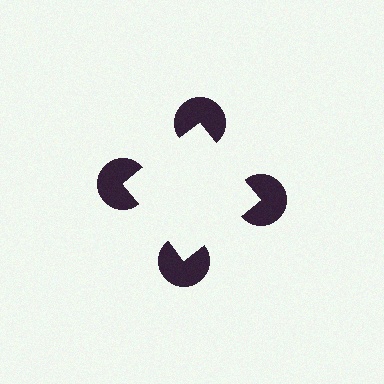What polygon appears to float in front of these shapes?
An illusory square — its edges are inferred from the aligned wedge cuts in the pac-man discs, not physically drawn.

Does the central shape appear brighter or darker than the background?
It typically appears slightly brighter than the background, even though no actual brightness change is drawn.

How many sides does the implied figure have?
4 sides.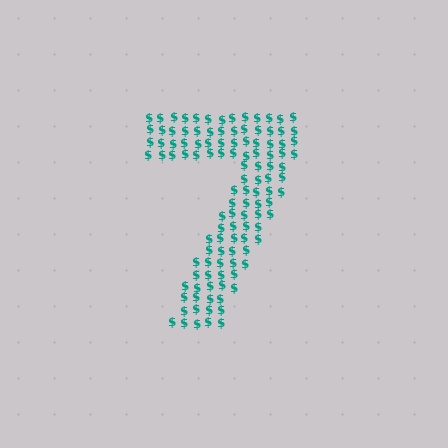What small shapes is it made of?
It is made of small dollar signs.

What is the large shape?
The large shape is the digit 7.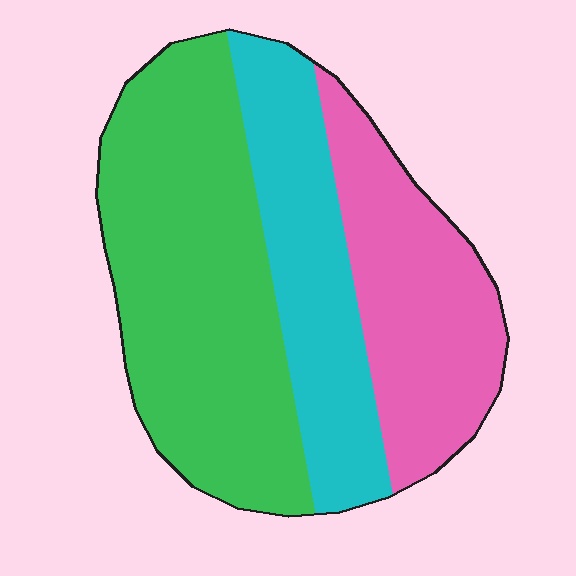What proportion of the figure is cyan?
Cyan covers 26% of the figure.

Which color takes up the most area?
Green, at roughly 45%.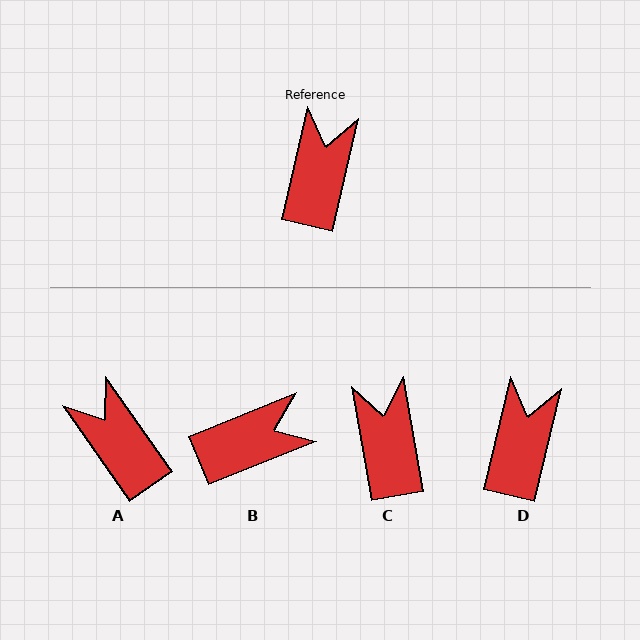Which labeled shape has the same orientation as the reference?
D.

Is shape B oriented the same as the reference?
No, it is off by about 55 degrees.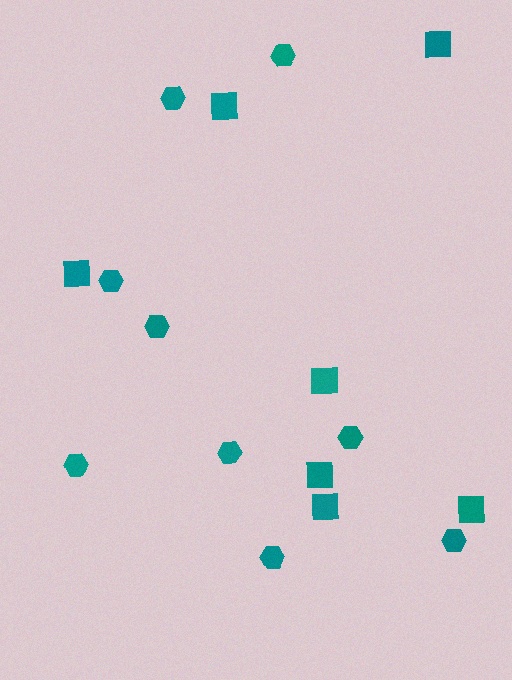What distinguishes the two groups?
There are 2 groups: one group of hexagons (9) and one group of squares (7).